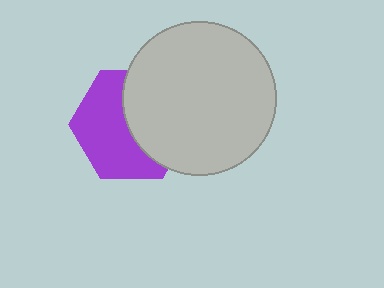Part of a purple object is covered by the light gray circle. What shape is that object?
It is a hexagon.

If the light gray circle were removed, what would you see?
You would see the complete purple hexagon.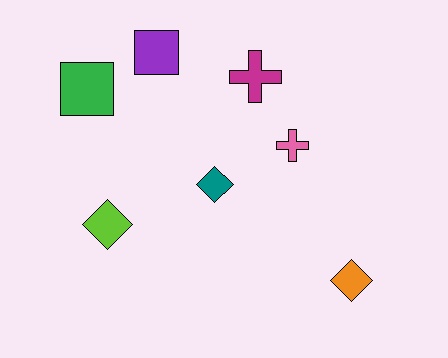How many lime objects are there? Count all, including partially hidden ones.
There is 1 lime object.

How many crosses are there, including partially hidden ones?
There are 2 crosses.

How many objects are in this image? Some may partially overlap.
There are 7 objects.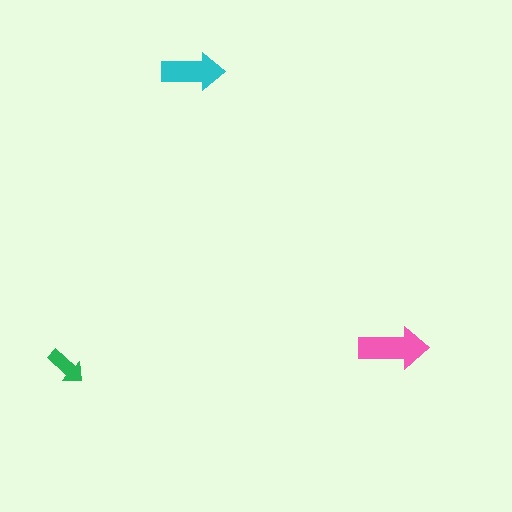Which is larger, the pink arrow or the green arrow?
The pink one.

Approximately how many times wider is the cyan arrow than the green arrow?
About 1.5 times wider.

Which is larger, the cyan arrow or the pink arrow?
The pink one.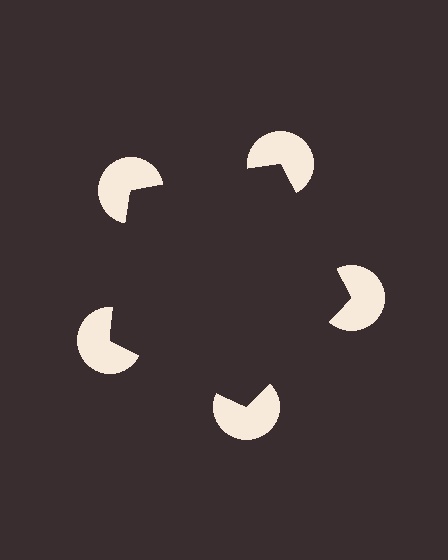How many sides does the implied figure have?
5 sides.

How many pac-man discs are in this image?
There are 5 — one at each vertex of the illusory pentagon.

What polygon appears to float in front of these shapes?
An illusory pentagon — its edges are inferred from the aligned wedge cuts in the pac-man discs, not physically drawn.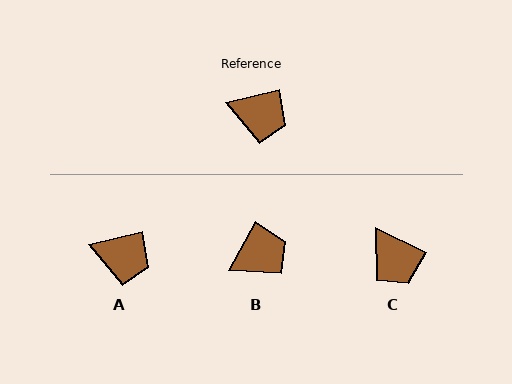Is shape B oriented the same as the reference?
No, it is off by about 47 degrees.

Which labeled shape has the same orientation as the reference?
A.